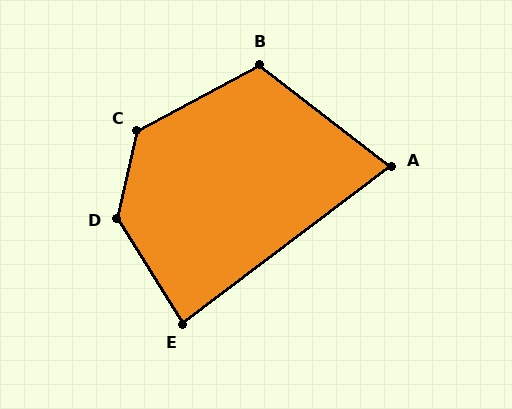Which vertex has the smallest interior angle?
A, at approximately 75 degrees.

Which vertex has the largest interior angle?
D, at approximately 135 degrees.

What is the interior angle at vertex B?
Approximately 114 degrees (obtuse).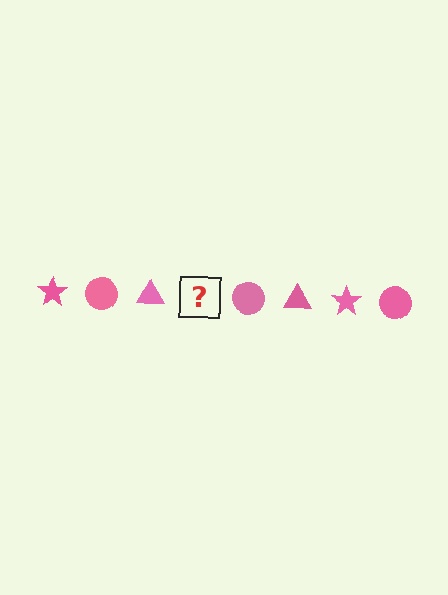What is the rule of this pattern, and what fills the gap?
The rule is that the pattern cycles through star, circle, triangle shapes in pink. The gap should be filled with a pink star.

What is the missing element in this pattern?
The missing element is a pink star.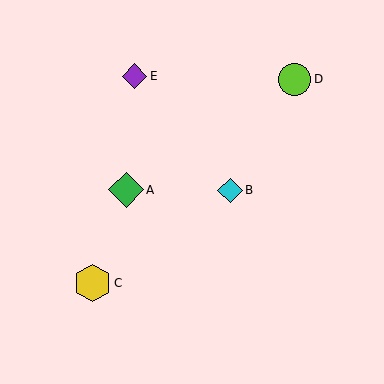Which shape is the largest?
The yellow hexagon (labeled C) is the largest.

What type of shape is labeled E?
Shape E is a purple diamond.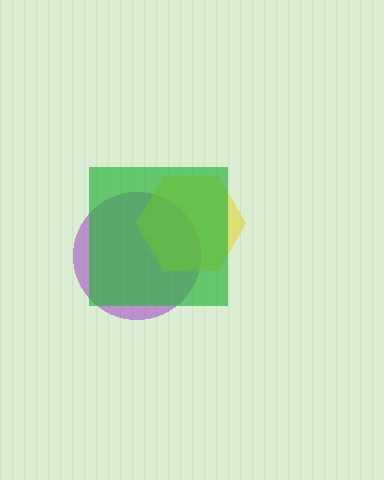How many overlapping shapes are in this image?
There are 3 overlapping shapes in the image.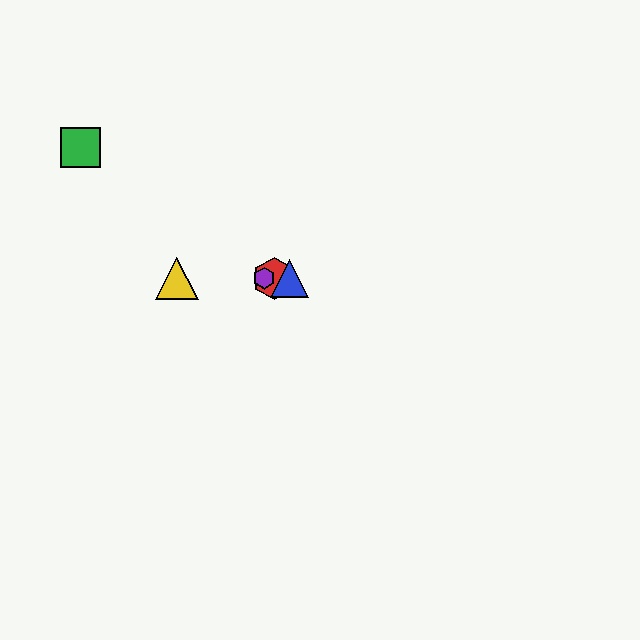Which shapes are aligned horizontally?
The red hexagon, the blue triangle, the yellow triangle, the purple hexagon are aligned horizontally.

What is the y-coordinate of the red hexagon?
The red hexagon is at y≈278.